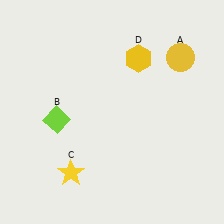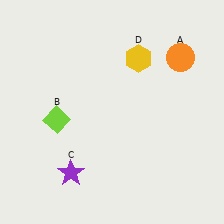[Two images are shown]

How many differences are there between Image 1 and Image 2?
There are 2 differences between the two images.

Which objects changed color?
A changed from yellow to orange. C changed from yellow to purple.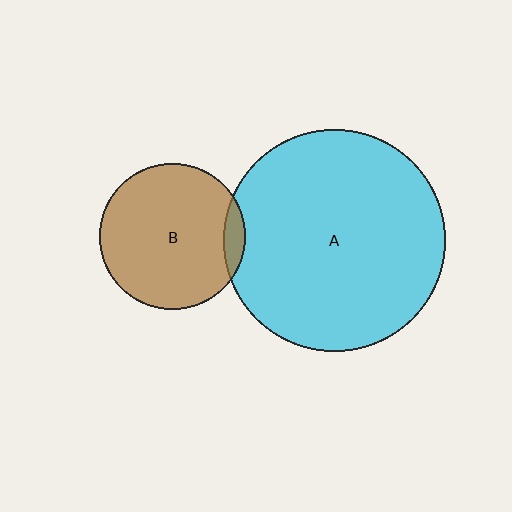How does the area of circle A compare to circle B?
Approximately 2.3 times.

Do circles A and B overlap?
Yes.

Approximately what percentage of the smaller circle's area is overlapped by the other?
Approximately 10%.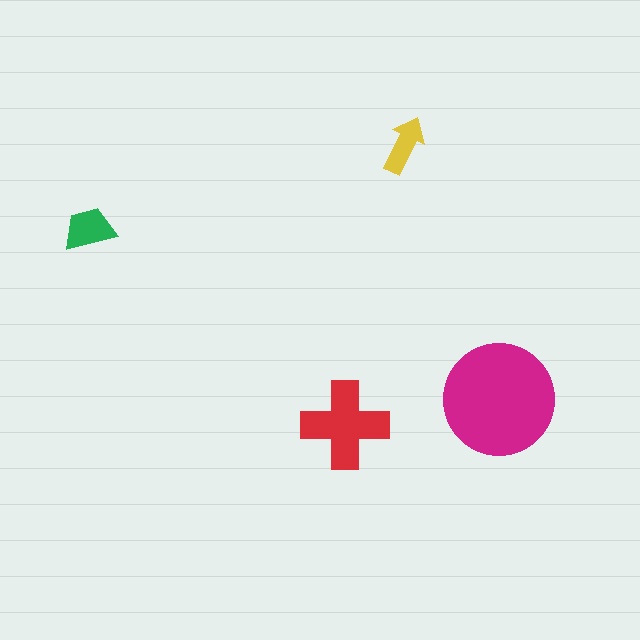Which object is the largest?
The magenta circle.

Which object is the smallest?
The yellow arrow.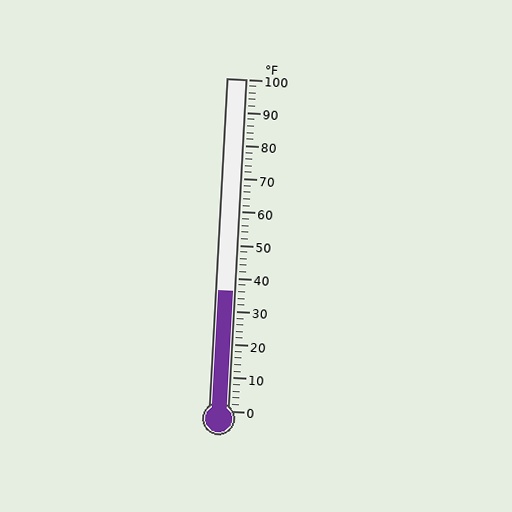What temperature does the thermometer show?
The thermometer shows approximately 36°F.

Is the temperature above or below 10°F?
The temperature is above 10°F.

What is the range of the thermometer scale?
The thermometer scale ranges from 0°F to 100°F.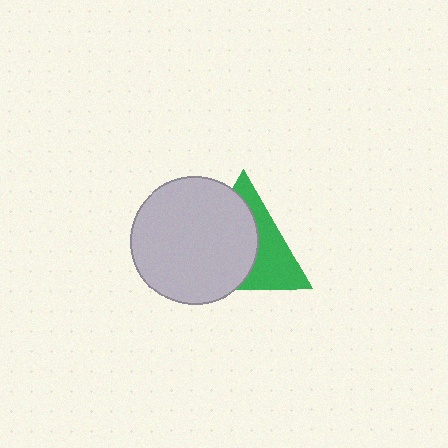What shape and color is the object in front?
The object in front is a light gray circle.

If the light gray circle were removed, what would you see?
You would see the complete green triangle.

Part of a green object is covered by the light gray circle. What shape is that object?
It is a triangle.